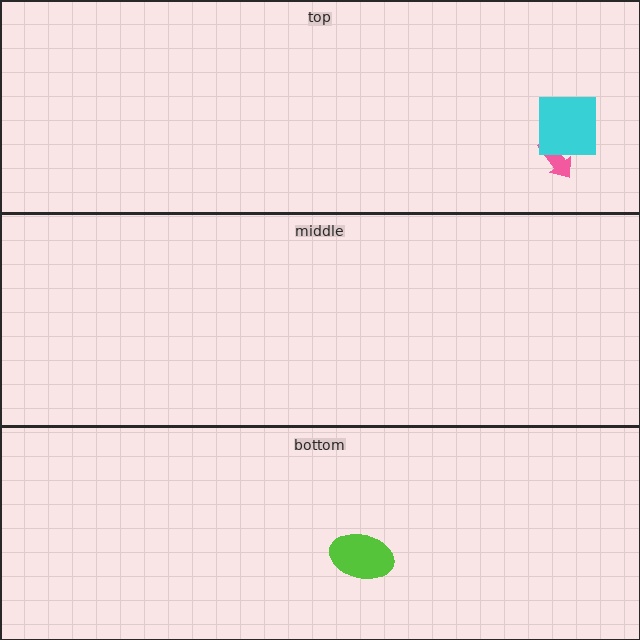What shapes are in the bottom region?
The lime ellipse.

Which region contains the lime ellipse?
The bottom region.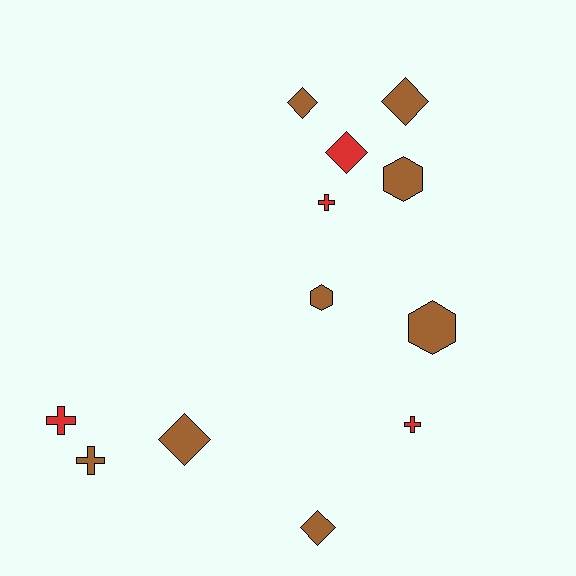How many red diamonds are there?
There is 1 red diamond.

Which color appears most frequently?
Brown, with 8 objects.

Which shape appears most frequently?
Diamond, with 5 objects.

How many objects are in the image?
There are 12 objects.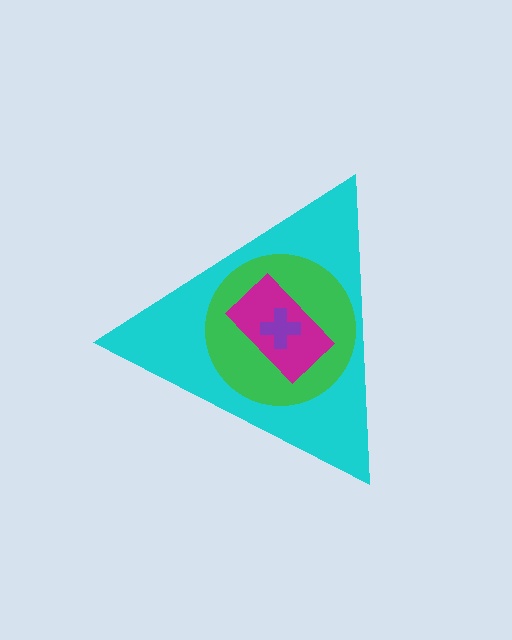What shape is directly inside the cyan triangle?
The green circle.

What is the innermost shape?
The purple cross.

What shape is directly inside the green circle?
The magenta rectangle.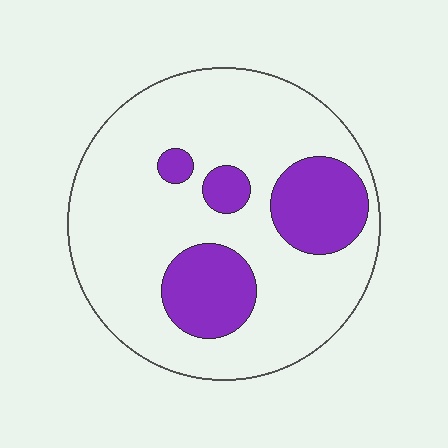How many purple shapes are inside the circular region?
4.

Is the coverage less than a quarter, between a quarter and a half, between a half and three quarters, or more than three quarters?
Less than a quarter.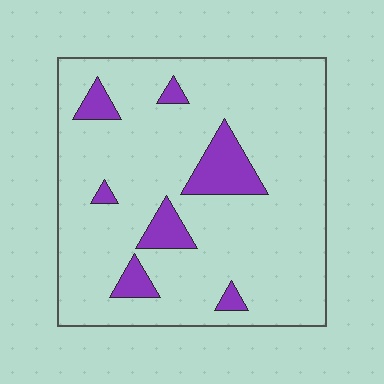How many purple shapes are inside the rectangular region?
7.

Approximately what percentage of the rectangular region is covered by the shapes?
Approximately 10%.